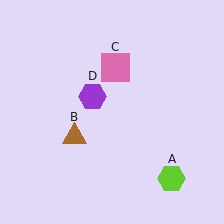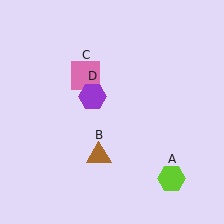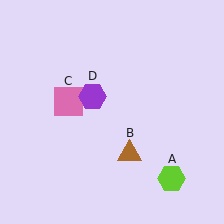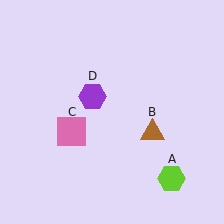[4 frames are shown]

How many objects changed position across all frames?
2 objects changed position: brown triangle (object B), pink square (object C).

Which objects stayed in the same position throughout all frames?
Lime hexagon (object A) and purple hexagon (object D) remained stationary.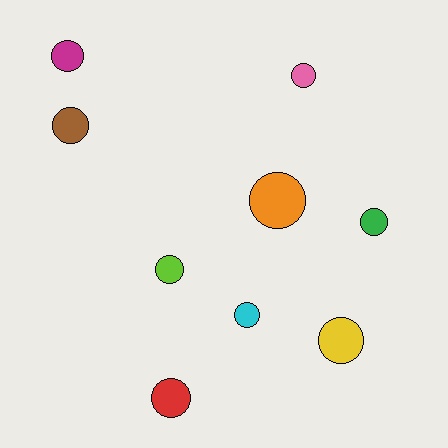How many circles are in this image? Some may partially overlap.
There are 9 circles.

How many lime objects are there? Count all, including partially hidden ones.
There is 1 lime object.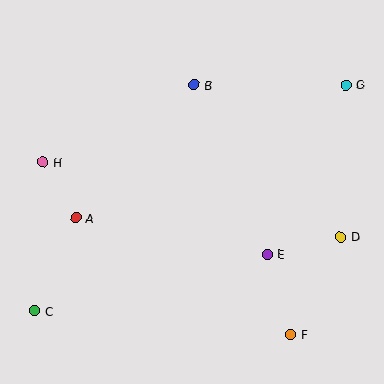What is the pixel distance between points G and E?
The distance between G and E is 187 pixels.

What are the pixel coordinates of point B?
Point B is at (194, 85).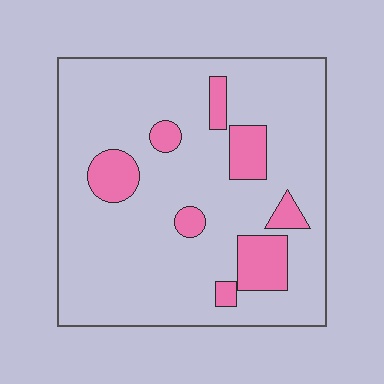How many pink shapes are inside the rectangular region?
8.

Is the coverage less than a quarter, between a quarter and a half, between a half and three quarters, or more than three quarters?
Less than a quarter.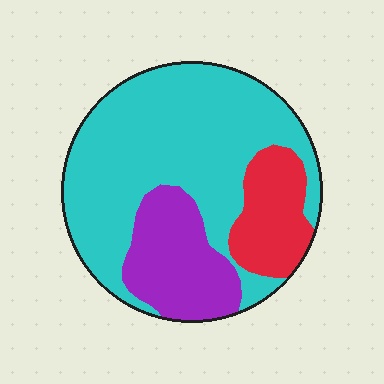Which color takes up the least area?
Red, at roughly 15%.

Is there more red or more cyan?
Cyan.